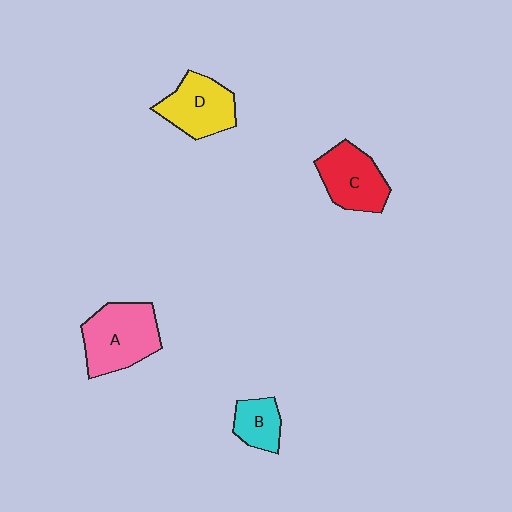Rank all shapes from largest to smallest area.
From largest to smallest: A (pink), D (yellow), C (red), B (cyan).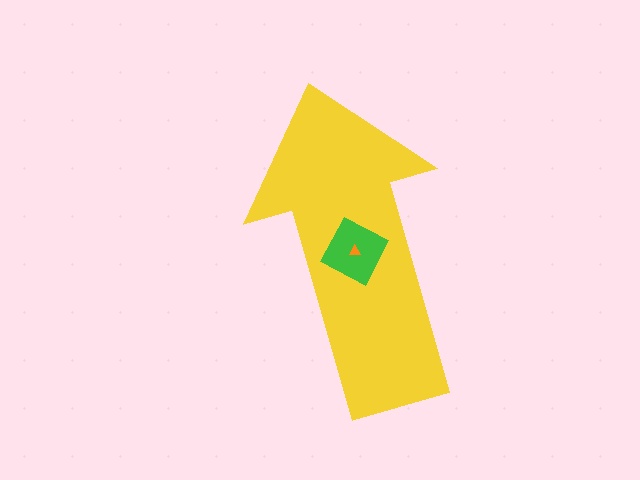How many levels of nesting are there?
3.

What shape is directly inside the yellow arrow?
The green square.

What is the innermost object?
The orange triangle.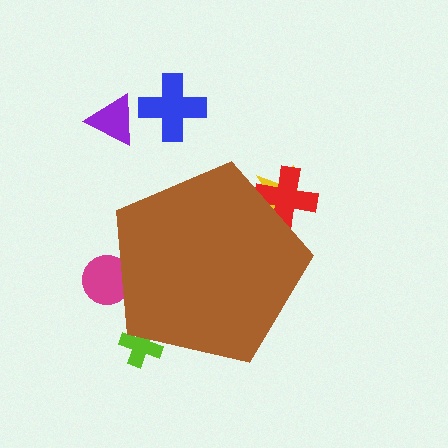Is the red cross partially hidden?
Yes, the red cross is partially hidden behind the brown pentagon.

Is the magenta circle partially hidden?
Yes, the magenta circle is partially hidden behind the brown pentagon.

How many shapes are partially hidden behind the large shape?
4 shapes are partially hidden.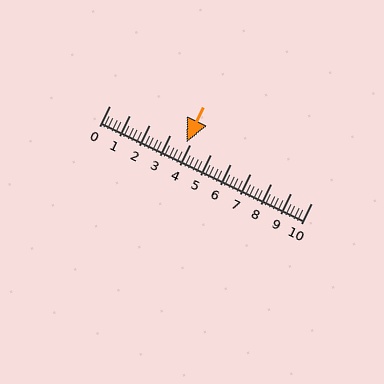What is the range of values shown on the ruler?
The ruler shows values from 0 to 10.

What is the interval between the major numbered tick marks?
The major tick marks are spaced 1 units apart.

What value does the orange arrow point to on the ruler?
The orange arrow points to approximately 3.8.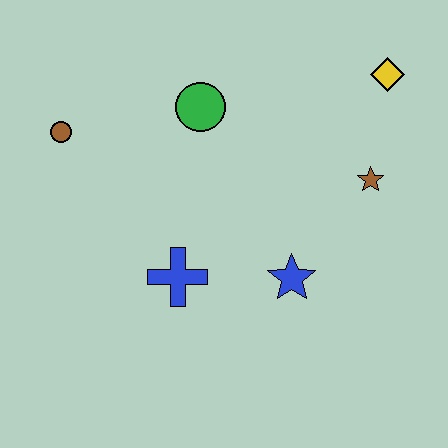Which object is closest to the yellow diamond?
The brown star is closest to the yellow diamond.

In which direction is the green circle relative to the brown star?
The green circle is to the left of the brown star.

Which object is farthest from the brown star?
The brown circle is farthest from the brown star.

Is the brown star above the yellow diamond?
No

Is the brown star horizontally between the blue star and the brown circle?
No